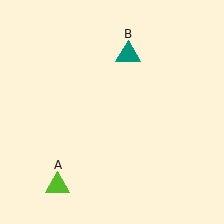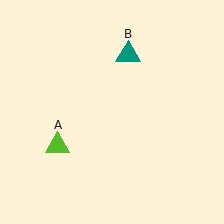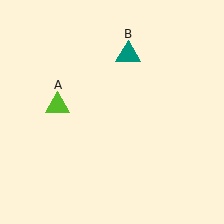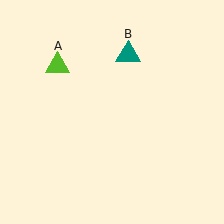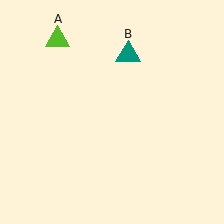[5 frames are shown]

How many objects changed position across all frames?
1 object changed position: lime triangle (object A).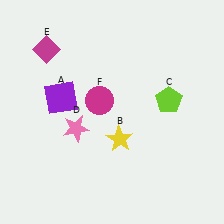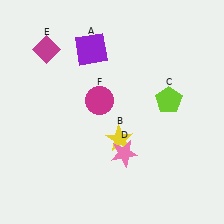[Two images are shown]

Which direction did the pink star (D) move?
The pink star (D) moved right.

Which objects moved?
The objects that moved are: the purple square (A), the pink star (D).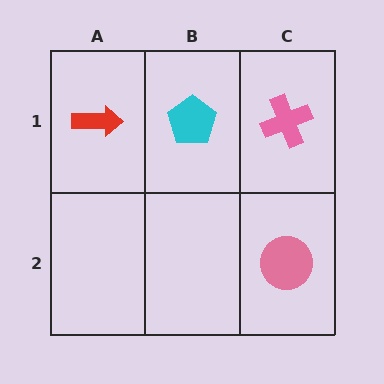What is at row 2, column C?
A pink circle.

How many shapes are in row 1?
3 shapes.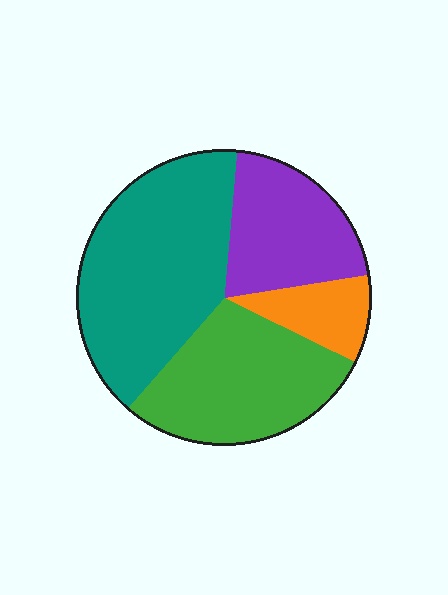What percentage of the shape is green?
Green covers roughly 30% of the shape.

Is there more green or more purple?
Green.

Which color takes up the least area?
Orange, at roughly 10%.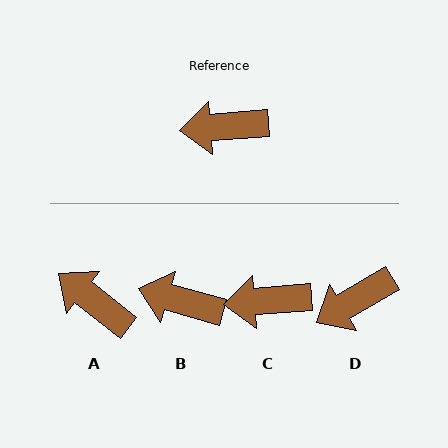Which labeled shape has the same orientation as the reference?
C.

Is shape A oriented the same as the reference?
No, it is off by about 42 degrees.